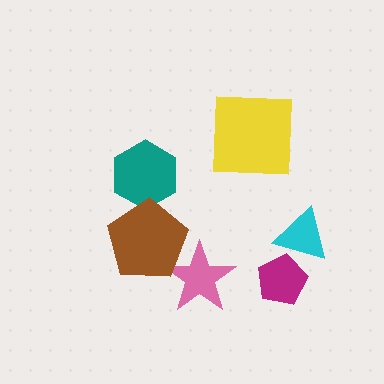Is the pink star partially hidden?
Yes, it is partially covered by another shape.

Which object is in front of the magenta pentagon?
The cyan triangle is in front of the magenta pentagon.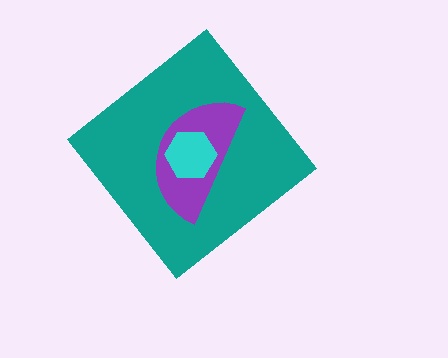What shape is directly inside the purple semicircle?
The cyan hexagon.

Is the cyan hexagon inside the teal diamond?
Yes.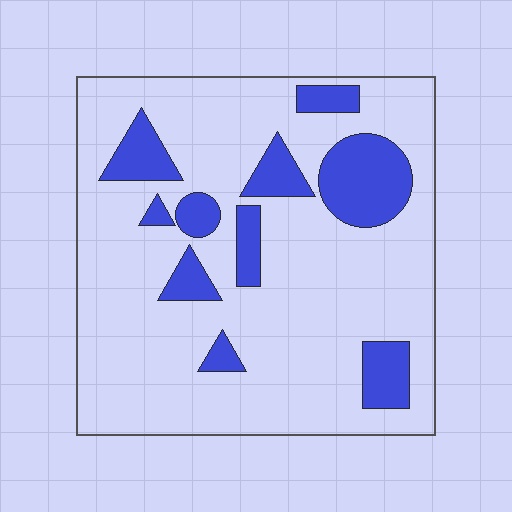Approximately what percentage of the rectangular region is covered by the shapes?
Approximately 20%.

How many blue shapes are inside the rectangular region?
10.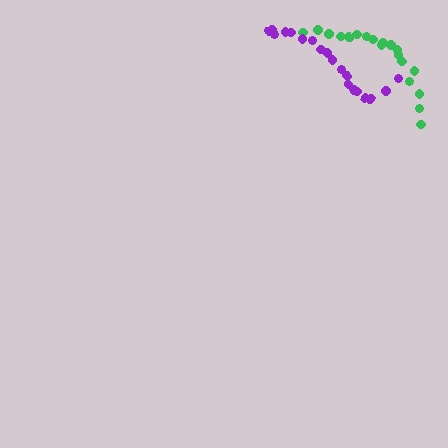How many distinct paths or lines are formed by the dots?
There are 2 distinct paths.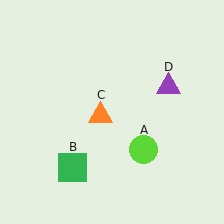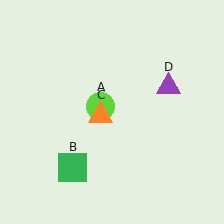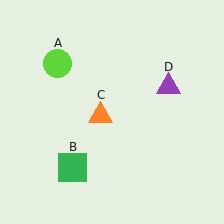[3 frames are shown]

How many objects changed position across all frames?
1 object changed position: lime circle (object A).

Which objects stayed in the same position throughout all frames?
Green square (object B) and orange triangle (object C) and purple triangle (object D) remained stationary.